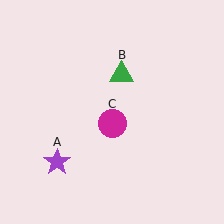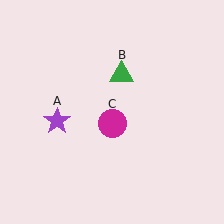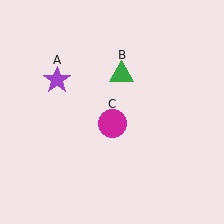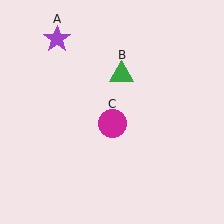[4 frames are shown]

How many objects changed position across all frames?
1 object changed position: purple star (object A).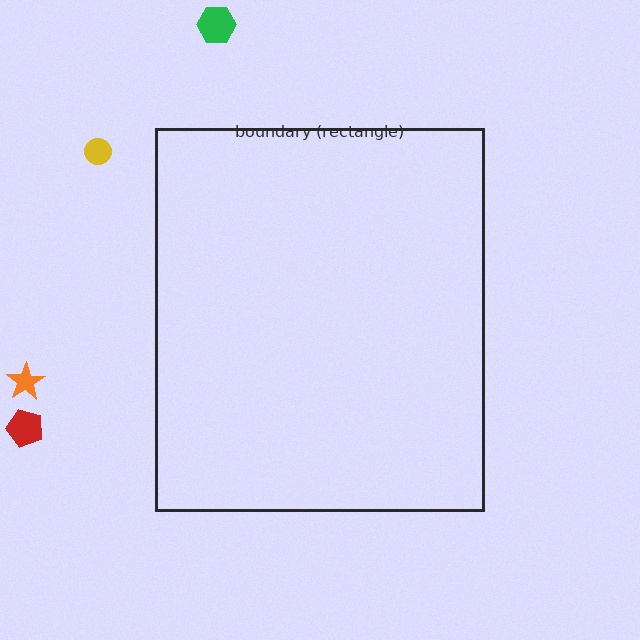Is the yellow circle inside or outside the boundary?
Outside.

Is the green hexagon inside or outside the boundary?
Outside.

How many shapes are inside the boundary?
0 inside, 4 outside.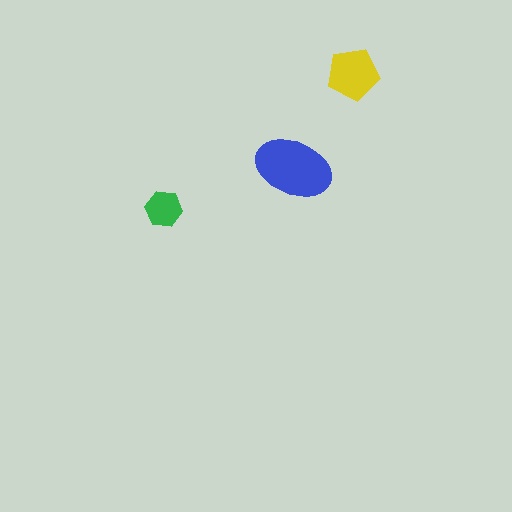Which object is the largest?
The blue ellipse.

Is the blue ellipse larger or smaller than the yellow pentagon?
Larger.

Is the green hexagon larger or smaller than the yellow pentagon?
Smaller.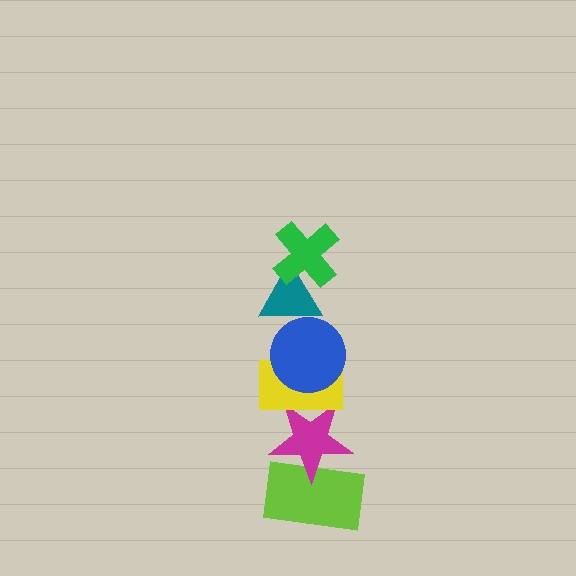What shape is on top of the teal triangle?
The green cross is on top of the teal triangle.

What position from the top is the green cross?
The green cross is 1st from the top.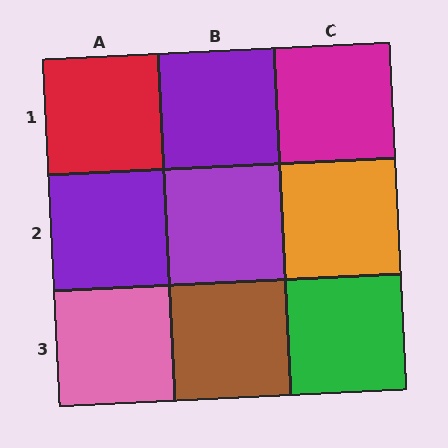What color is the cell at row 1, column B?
Purple.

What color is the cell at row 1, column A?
Red.